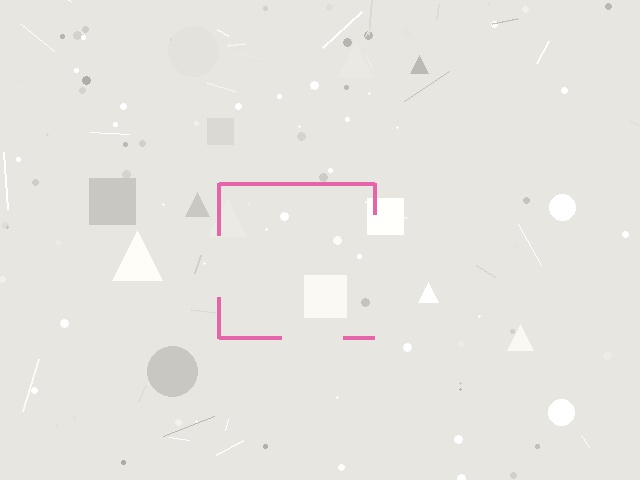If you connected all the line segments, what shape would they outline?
They would outline a square.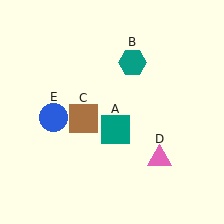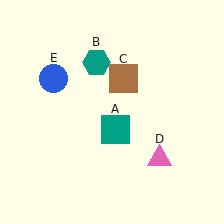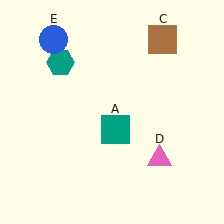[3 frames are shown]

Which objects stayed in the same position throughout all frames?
Teal square (object A) and pink triangle (object D) remained stationary.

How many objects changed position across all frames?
3 objects changed position: teal hexagon (object B), brown square (object C), blue circle (object E).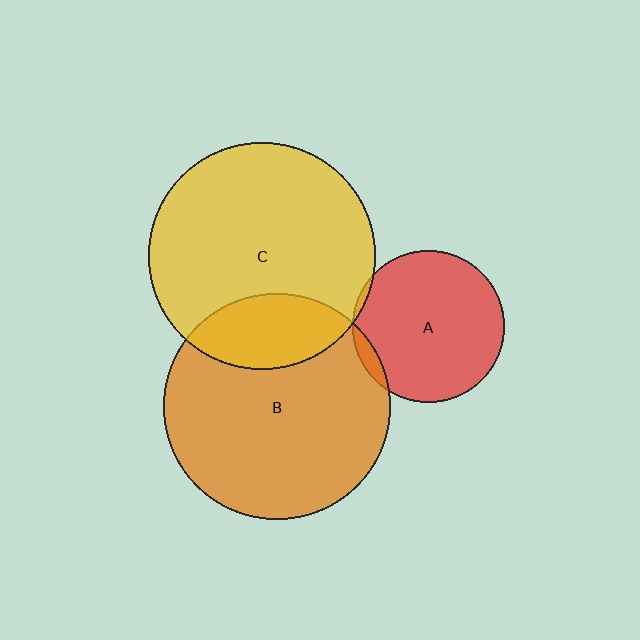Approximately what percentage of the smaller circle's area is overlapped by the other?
Approximately 20%.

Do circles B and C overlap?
Yes.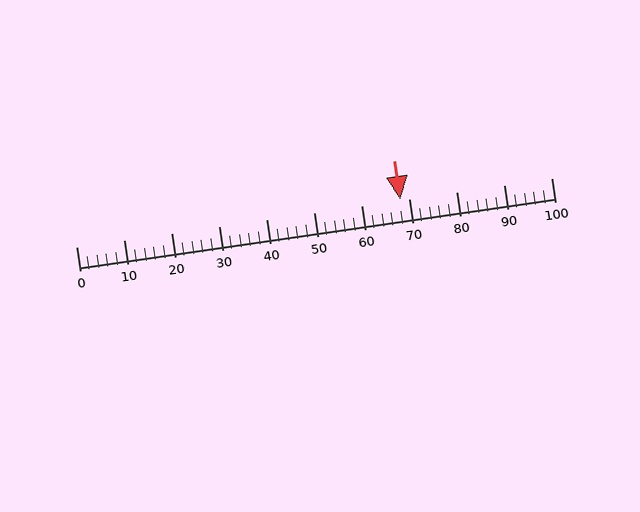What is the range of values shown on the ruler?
The ruler shows values from 0 to 100.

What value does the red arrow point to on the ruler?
The red arrow points to approximately 68.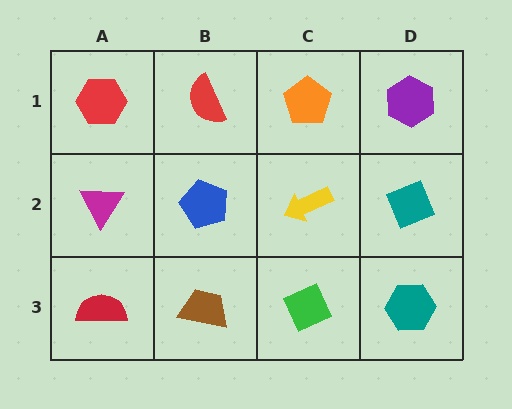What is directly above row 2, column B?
A red semicircle.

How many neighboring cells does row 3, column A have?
2.